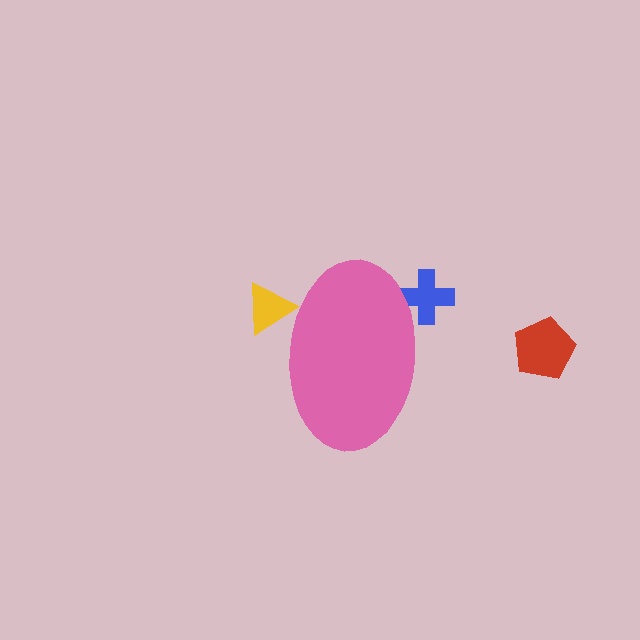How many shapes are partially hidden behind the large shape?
2 shapes are partially hidden.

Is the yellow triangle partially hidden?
Yes, the yellow triangle is partially hidden behind the pink ellipse.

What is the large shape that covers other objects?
A pink ellipse.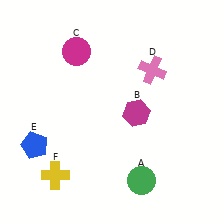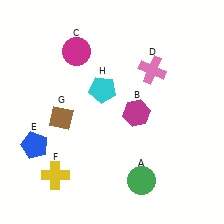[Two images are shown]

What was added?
A brown diamond (G), a cyan pentagon (H) were added in Image 2.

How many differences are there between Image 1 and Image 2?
There are 2 differences between the two images.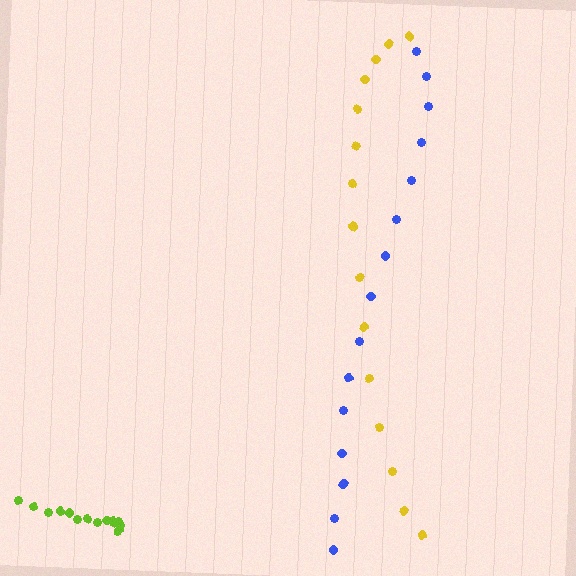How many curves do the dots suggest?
There are 3 distinct paths.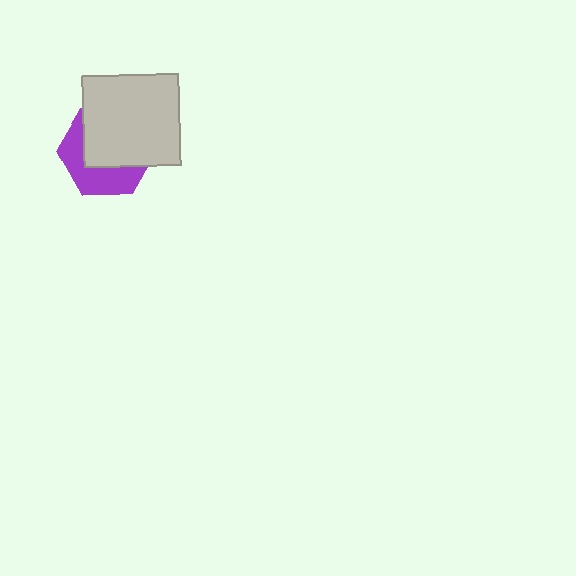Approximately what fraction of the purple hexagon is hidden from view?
Roughly 59% of the purple hexagon is hidden behind the light gray rectangle.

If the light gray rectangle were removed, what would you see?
You would see the complete purple hexagon.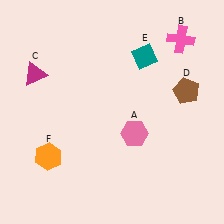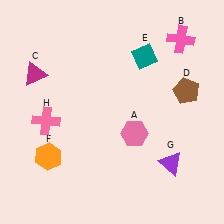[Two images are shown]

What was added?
A purple triangle (G), a pink cross (H) were added in Image 2.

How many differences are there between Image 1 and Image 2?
There are 2 differences between the two images.